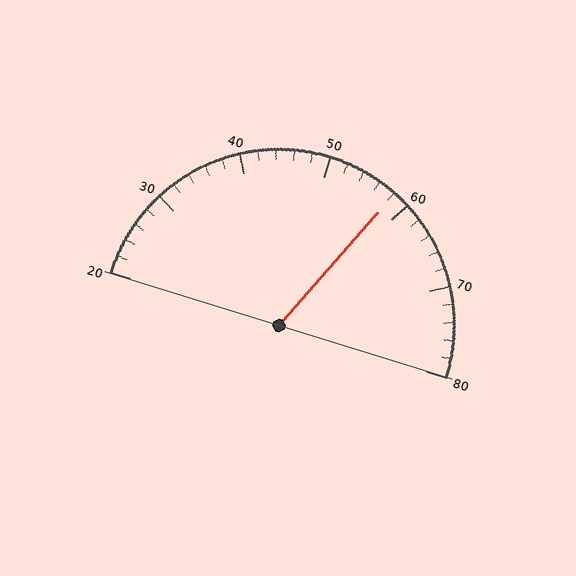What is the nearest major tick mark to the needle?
The nearest major tick mark is 60.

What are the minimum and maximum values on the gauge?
The gauge ranges from 20 to 80.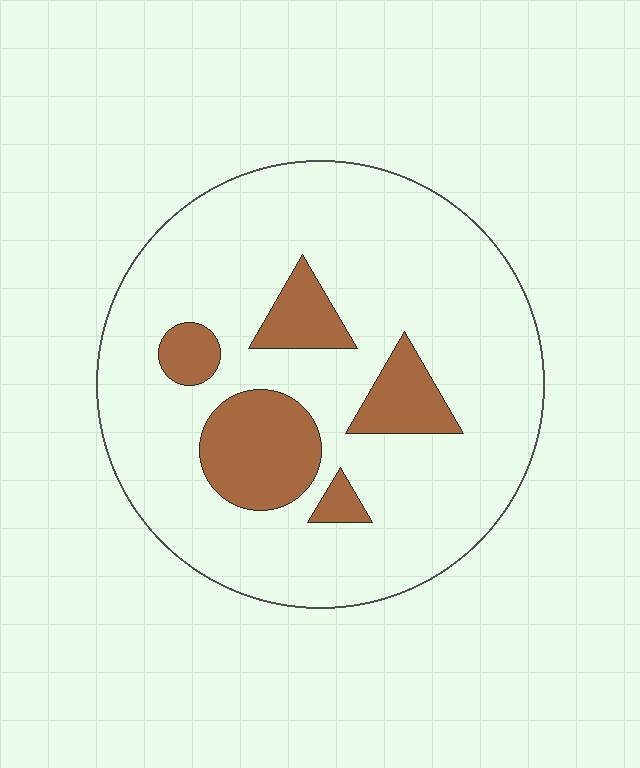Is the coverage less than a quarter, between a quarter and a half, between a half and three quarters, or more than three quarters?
Less than a quarter.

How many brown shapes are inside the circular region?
5.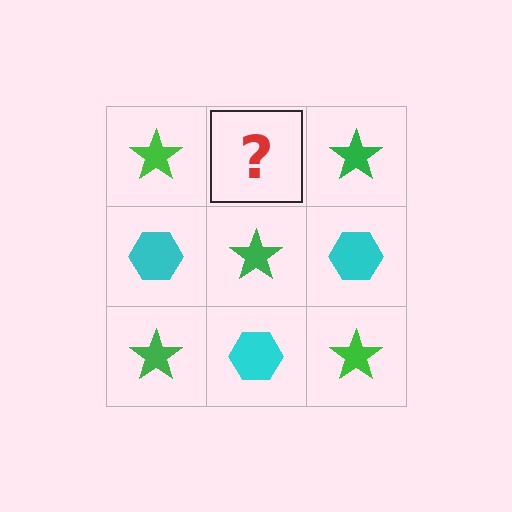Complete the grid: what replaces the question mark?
The question mark should be replaced with a cyan hexagon.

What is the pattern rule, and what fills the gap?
The rule is that it alternates green star and cyan hexagon in a checkerboard pattern. The gap should be filled with a cyan hexagon.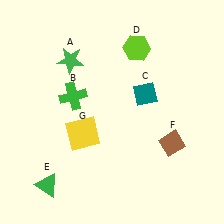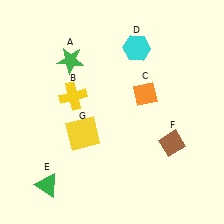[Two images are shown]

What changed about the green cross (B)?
In Image 1, B is green. In Image 2, it changed to yellow.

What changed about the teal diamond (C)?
In Image 1, C is teal. In Image 2, it changed to orange.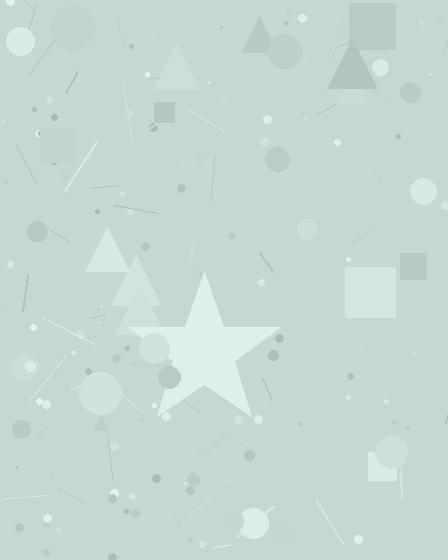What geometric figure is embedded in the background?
A star is embedded in the background.